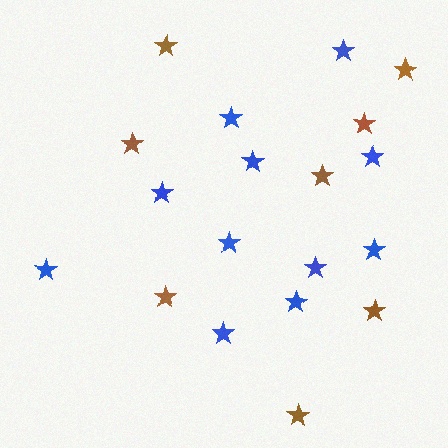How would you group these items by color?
There are 2 groups: one group of blue stars (11) and one group of brown stars (8).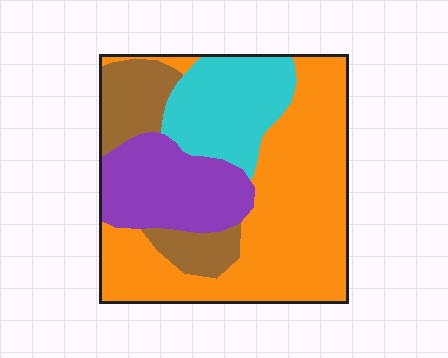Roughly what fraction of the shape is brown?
Brown takes up less than a quarter of the shape.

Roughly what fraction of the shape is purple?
Purple covers around 20% of the shape.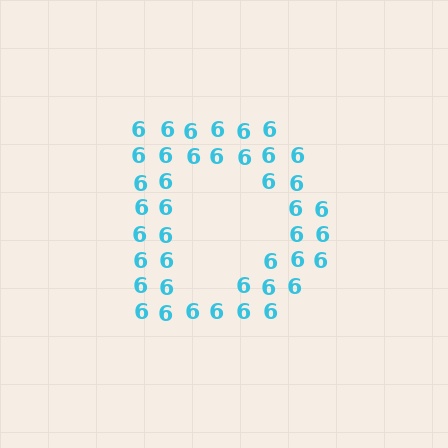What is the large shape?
The large shape is the letter D.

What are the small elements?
The small elements are digit 6's.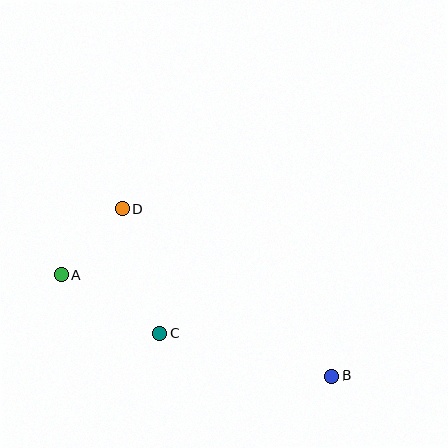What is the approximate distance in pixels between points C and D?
The distance between C and D is approximately 130 pixels.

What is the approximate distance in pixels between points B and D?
The distance between B and D is approximately 268 pixels.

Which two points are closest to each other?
Points A and D are closest to each other.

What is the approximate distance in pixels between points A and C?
The distance between A and C is approximately 115 pixels.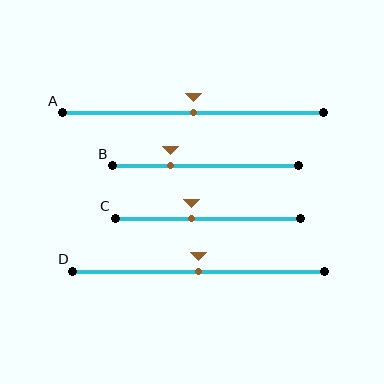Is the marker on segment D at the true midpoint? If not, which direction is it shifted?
Yes, the marker on segment D is at the true midpoint.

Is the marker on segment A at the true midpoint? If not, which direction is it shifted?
Yes, the marker on segment A is at the true midpoint.